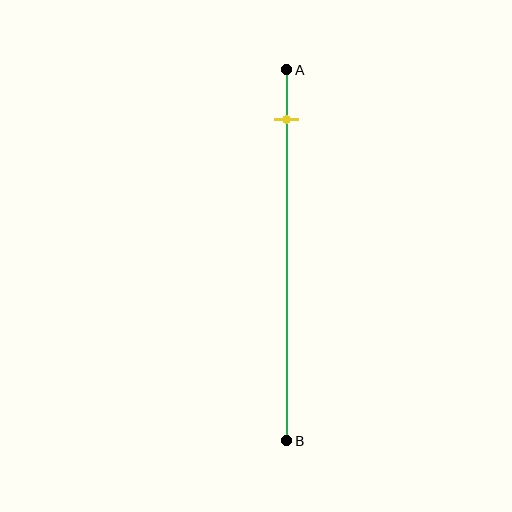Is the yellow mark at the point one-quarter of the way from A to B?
No, the mark is at about 15% from A, not at the 25% one-quarter point.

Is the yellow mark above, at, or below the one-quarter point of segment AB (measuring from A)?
The yellow mark is above the one-quarter point of segment AB.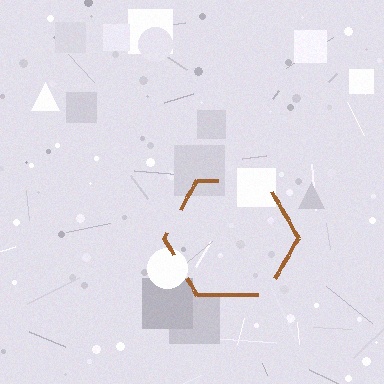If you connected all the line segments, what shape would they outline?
They would outline a hexagon.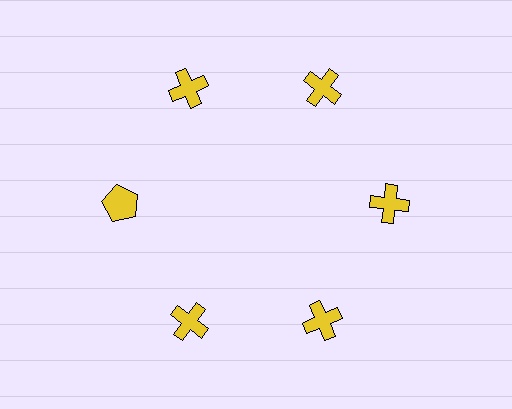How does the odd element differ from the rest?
It has a different shape: pentagon instead of cross.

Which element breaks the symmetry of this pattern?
The yellow pentagon at roughly the 9 o'clock position breaks the symmetry. All other shapes are yellow crosses.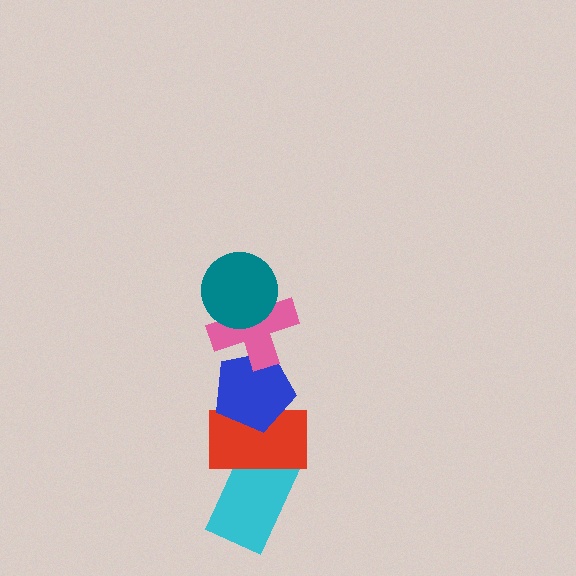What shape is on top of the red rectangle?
The blue pentagon is on top of the red rectangle.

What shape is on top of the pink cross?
The teal circle is on top of the pink cross.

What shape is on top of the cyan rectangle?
The red rectangle is on top of the cyan rectangle.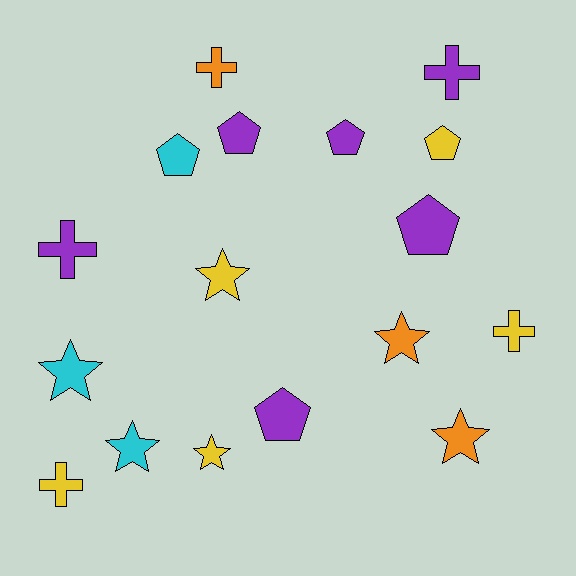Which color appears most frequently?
Purple, with 6 objects.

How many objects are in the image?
There are 17 objects.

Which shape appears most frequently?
Pentagon, with 6 objects.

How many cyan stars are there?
There are 2 cyan stars.